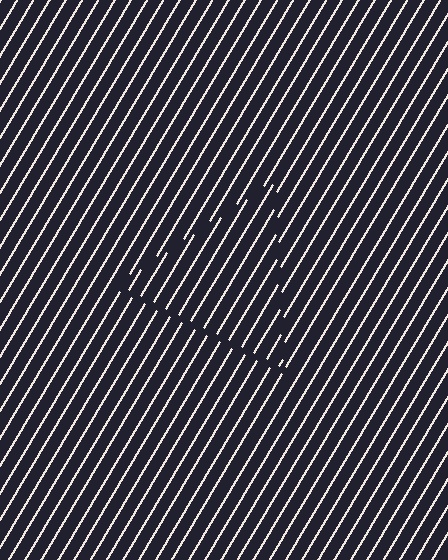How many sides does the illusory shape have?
3 sides — the line-ends trace a triangle.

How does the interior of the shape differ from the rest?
The interior of the shape contains the same grating, shifted by half a period — the contour is defined by the phase discontinuity where line-ends from the inner and outer gratings abut.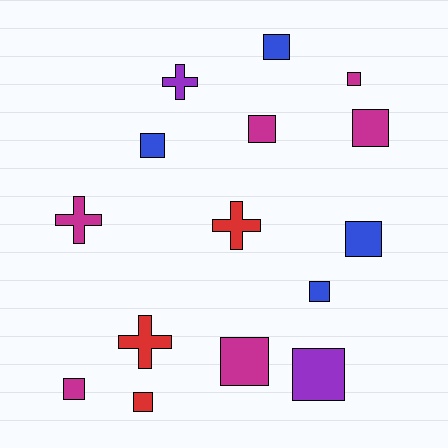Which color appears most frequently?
Magenta, with 6 objects.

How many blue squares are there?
There are 4 blue squares.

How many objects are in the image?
There are 15 objects.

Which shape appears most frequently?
Square, with 11 objects.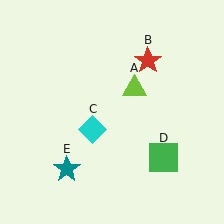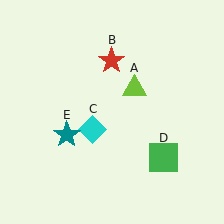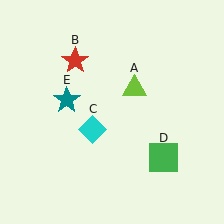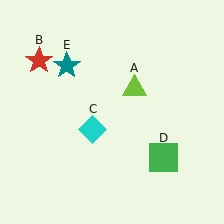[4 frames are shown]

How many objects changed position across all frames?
2 objects changed position: red star (object B), teal star (object E).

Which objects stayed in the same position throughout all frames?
Lime triangle (object A) and cyan diamond (object C) and green square (object D) remained stationary.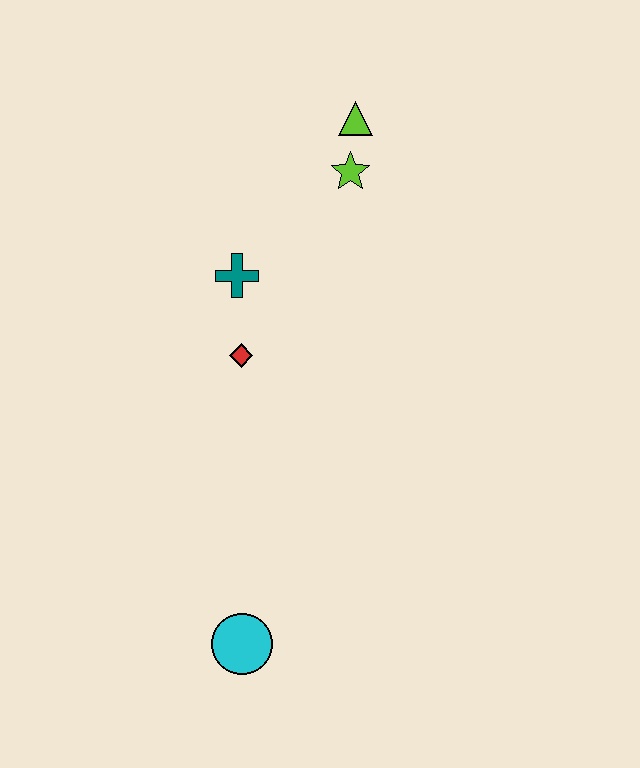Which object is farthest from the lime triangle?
The cyan circle is farthest from the lime triangle.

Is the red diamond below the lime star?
Yes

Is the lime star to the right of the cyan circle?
Yes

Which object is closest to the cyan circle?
The red diamond is closest to the cyan circle.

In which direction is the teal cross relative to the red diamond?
The teal cross is above the red diamond.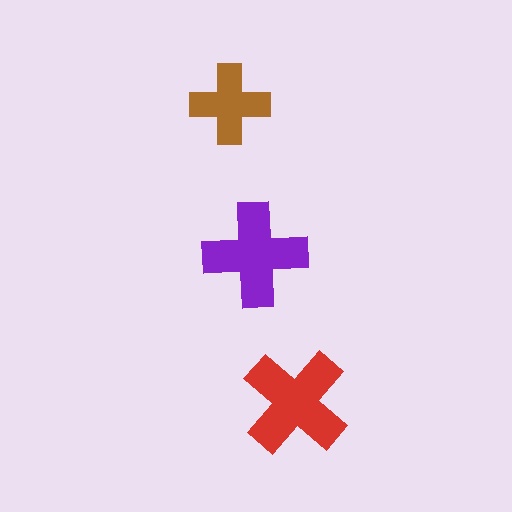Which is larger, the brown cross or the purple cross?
The purple one.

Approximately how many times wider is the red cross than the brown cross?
About 1.5 times wider.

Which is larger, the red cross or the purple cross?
The red one.